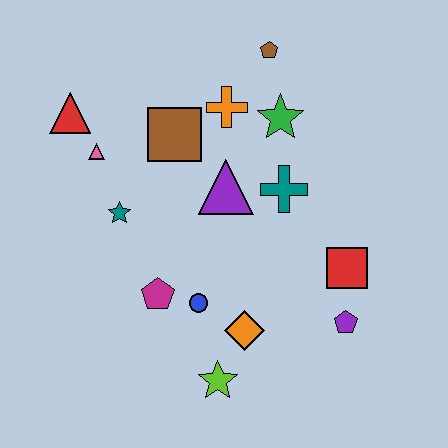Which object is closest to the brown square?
The orange cross is closest to the brown square.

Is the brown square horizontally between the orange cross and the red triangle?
Yes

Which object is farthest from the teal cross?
The red triangle is farthest from the teal cross.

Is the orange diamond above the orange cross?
No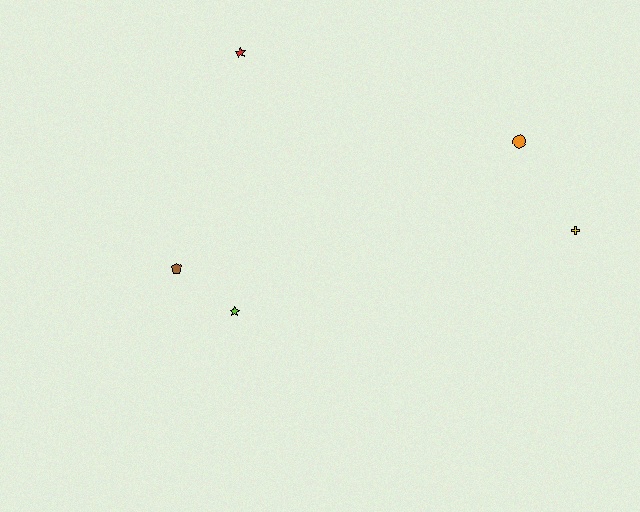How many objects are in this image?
There are 5 objects.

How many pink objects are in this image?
There are no pink objects.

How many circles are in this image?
There is 1 circle.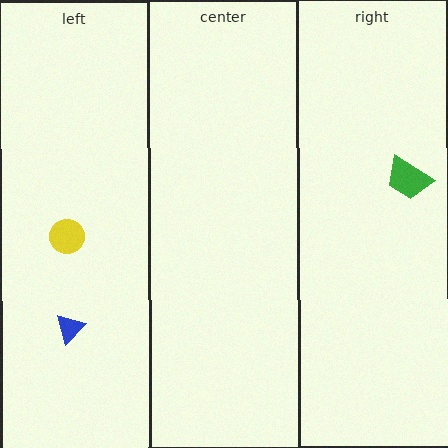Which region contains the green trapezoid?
The right region.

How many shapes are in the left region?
2.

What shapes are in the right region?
The green trapezoid.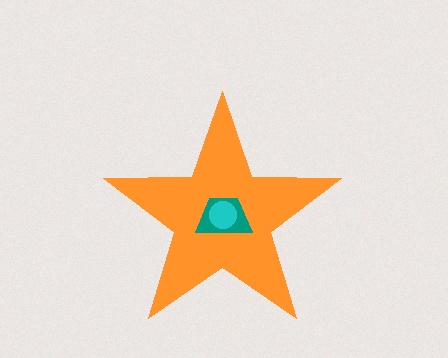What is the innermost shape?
The cyan circle.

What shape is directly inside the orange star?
The teal trapezoid.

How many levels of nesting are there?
3.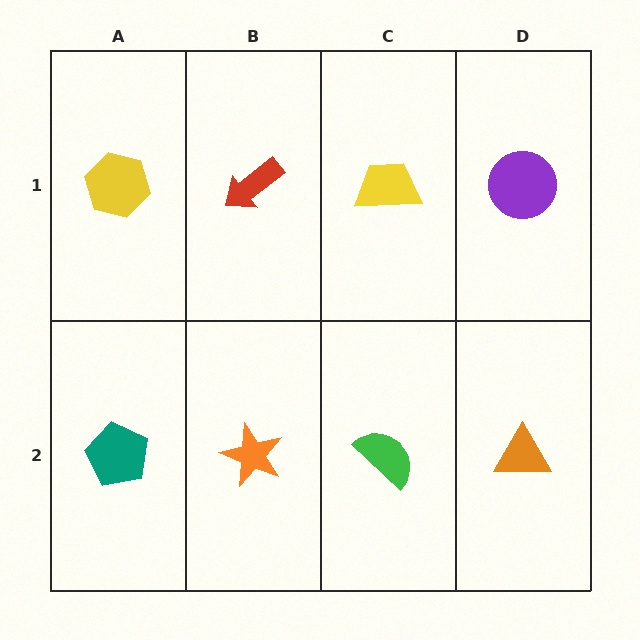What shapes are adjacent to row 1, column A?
A teal pentagon (row 2, column A), a red arrow (row 1, column B).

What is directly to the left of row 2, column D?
A green semicircle.